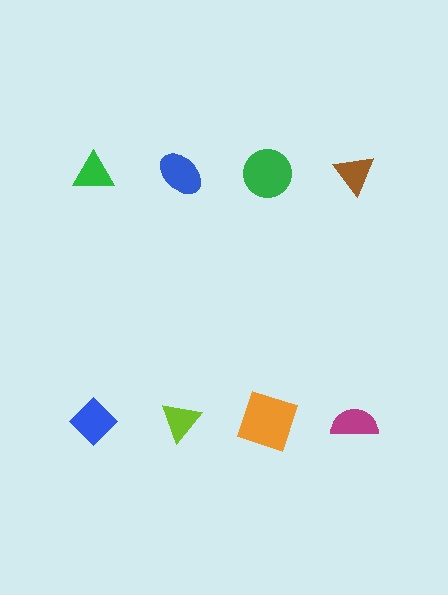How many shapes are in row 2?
4 shapes.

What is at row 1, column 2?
A blue ellipse.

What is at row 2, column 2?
A lime triangle.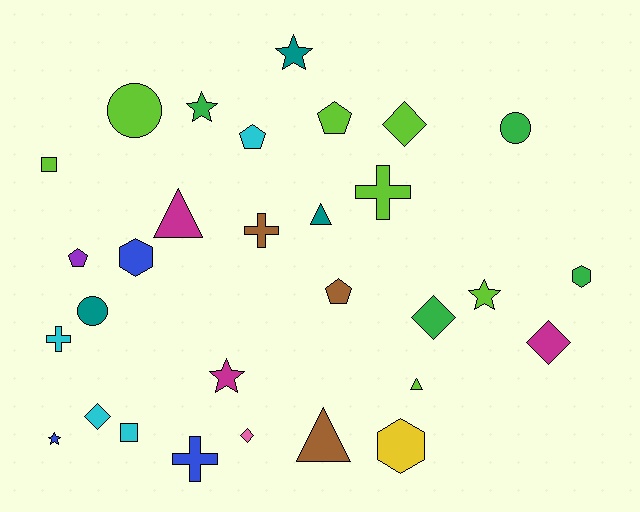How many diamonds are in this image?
There are 5 diamonds.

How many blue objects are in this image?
There are 3 blue objects.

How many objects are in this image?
There are 30 objects.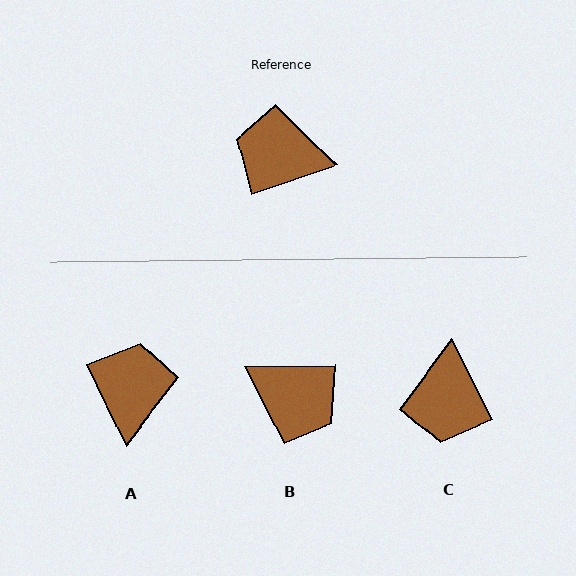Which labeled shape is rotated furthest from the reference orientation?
B, about 162 degrees away.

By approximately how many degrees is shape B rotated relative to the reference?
Approximately 162 degrees counter-clockwise.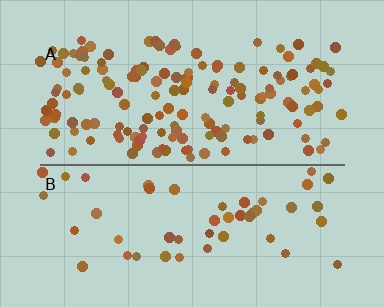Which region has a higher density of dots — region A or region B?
A (the top).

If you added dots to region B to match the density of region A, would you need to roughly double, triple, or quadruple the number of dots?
Approximately triple.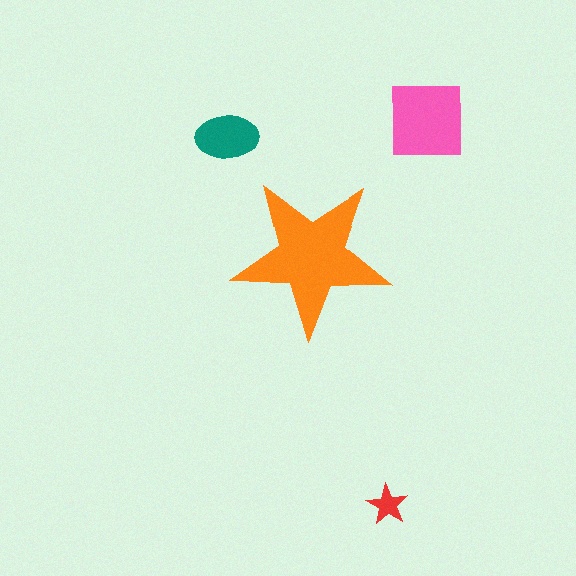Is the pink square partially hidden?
No, the pink square is fully visible.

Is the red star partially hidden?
No, the red star is fully visible.